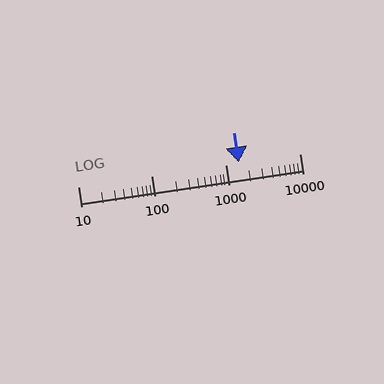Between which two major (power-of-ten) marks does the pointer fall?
The pointer is between 1000 and 10000.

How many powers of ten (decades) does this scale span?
The scale spans 3 decades, from 10 to 10000.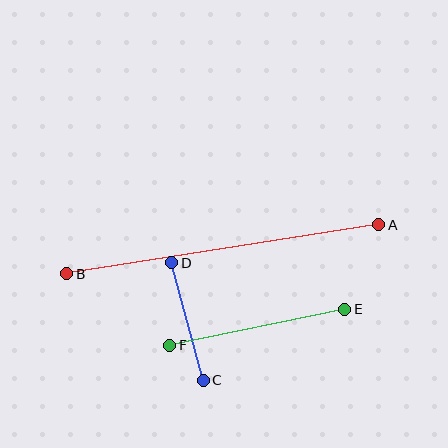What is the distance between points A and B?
The distance is approximately 316 pixels.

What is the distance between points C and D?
The distance is approximately 122 pixels.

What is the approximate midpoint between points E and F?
The midpoint is at approximately (257, 327) pixels.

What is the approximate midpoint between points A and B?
The midpoint is at approximately (223, 249) pixels.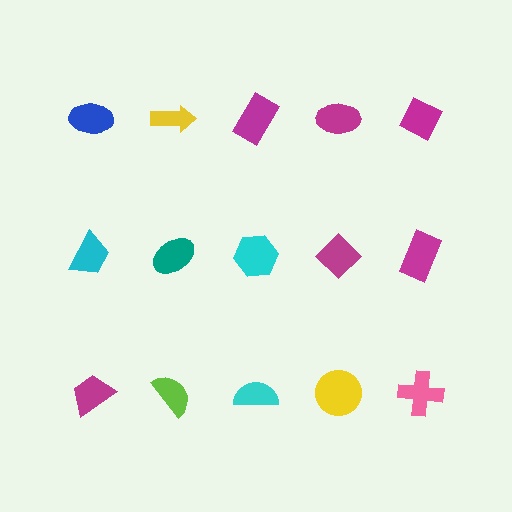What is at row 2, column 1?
A cyan trapezoid.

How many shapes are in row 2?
5 shapes.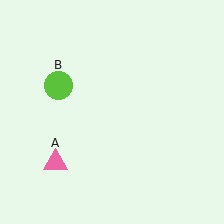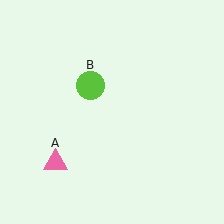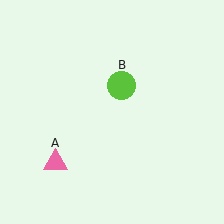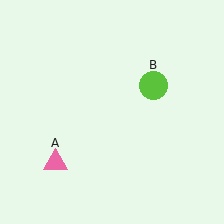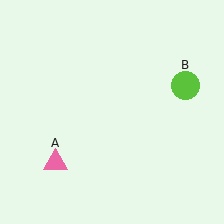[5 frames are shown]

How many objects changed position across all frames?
1 object changed position: lime circle (object B).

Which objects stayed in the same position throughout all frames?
Pink triangle (object A) remained stationary.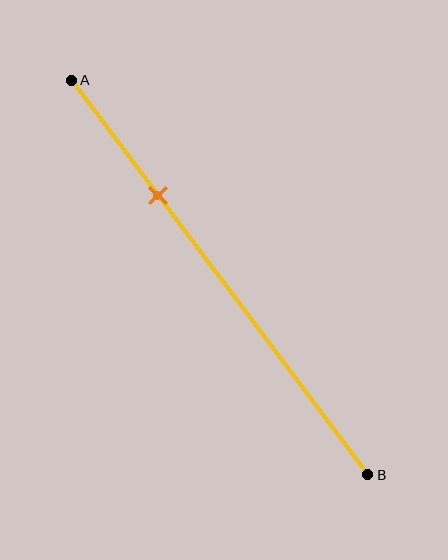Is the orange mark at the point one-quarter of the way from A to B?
No, the mark is at about 30% from A, not at the 25% one-quarter point.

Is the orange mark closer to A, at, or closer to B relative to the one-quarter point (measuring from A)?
The orange mark is closer to point B than the one-quarter point of segment AB.